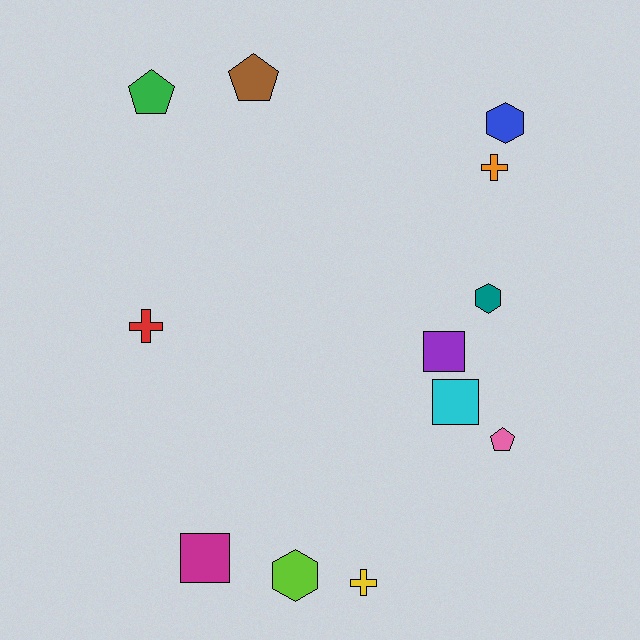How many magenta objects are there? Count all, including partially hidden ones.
There is 1 magenta object.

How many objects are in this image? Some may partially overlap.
There are 12 objects.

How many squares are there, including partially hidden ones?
There are 3 squares.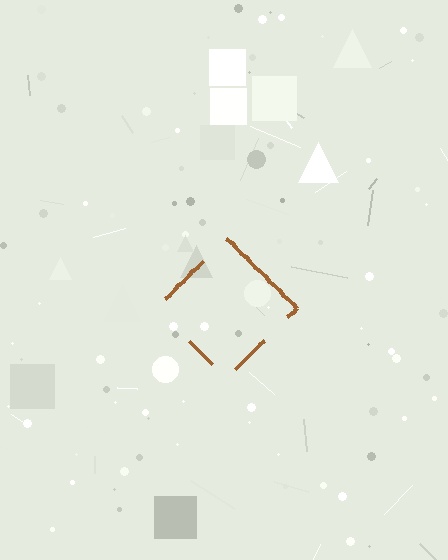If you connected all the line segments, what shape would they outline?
They would outline a diamond.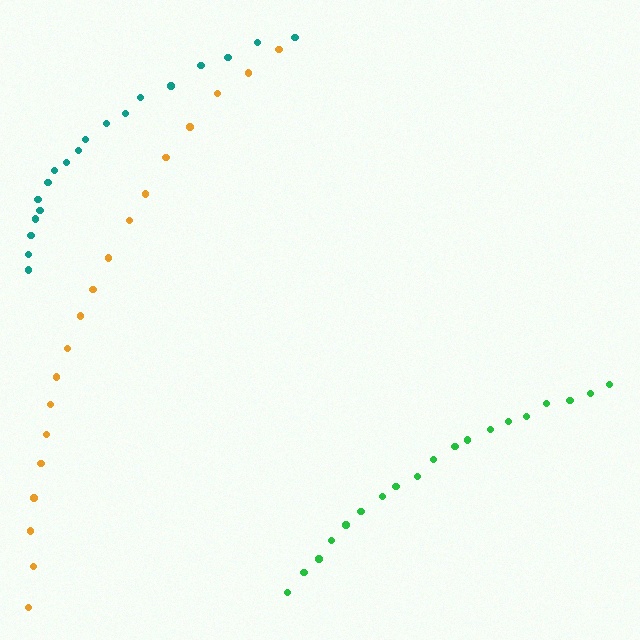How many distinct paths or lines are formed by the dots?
There are 3 distinct paths.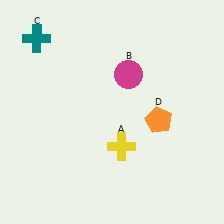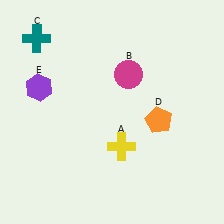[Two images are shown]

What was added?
A purple hexagon (E) was added in Image 2.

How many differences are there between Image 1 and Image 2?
There is 1 difference between the two images.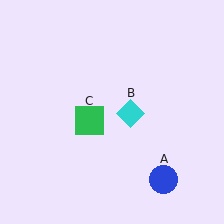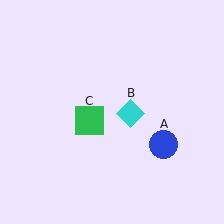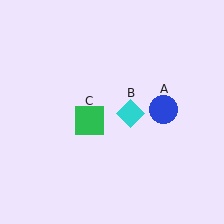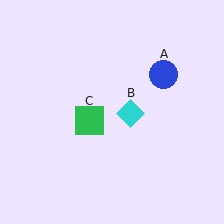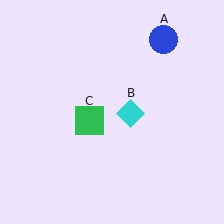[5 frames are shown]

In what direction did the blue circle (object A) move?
The blue circle (object A) moved up.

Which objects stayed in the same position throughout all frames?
Cyan diamond (object B) and green square (object C) remained stationary.